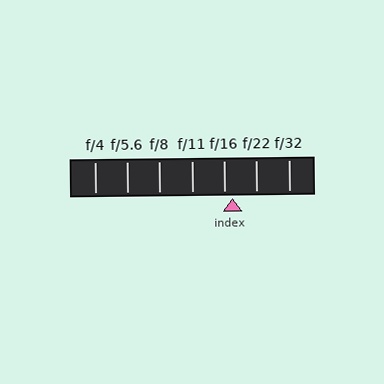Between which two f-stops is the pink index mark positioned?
The index mark is between f/16 and f/22.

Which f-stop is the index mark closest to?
The index mark is closest to f/16.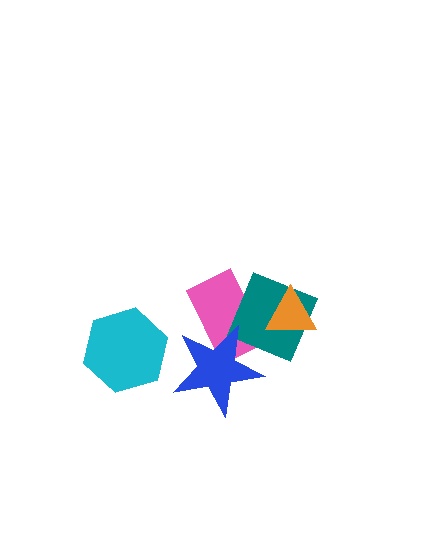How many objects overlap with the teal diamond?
3 objects overlap with the teal diamond.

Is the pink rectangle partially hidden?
Yes, it is partially covered by another shape.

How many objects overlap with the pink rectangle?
2 objects overlap with the pink rectangle.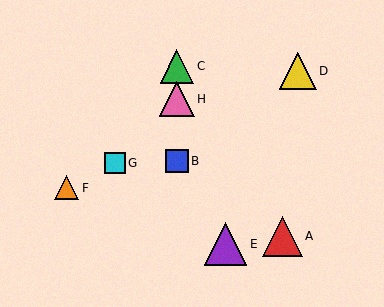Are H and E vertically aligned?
No, H is at x≈177 and E is at x≈225.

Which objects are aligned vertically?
Objects B, C, H are aligned vertically.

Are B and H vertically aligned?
Yes, both are at x≈177.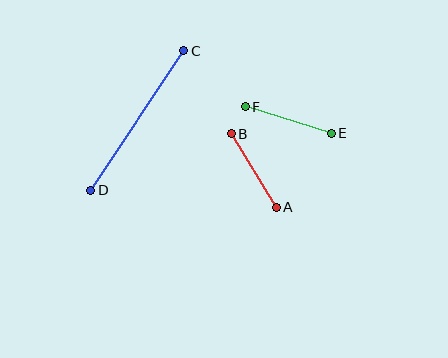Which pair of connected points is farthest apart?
Points C and D are farthest apart.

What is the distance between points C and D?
The distance is approximately 168 pixels.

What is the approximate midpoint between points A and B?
The midpoint is at approximately (254, 171) pixels.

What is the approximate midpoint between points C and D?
The midpoint is at approximately (137, 121) pixels.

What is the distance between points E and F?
The distance is approximately 90 pixels.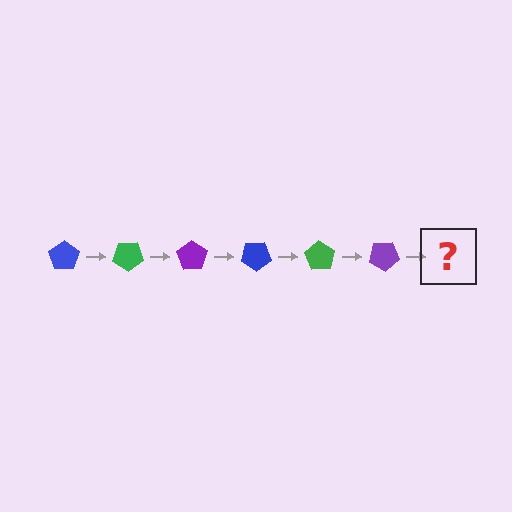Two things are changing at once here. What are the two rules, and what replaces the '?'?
The two rules are that it rotates 35 degrees each step and the color cycles through blue, green, and purple. The '?' should be a blue pentagon, rotated 210 degrees from the start.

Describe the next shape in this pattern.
It should be a blue pentagon, rotated 210 degrees from the start.